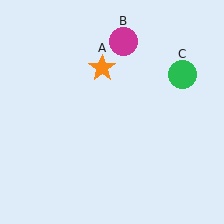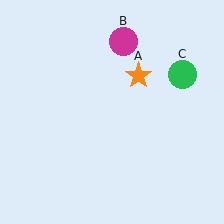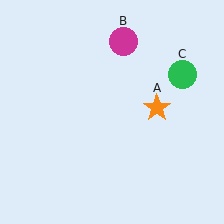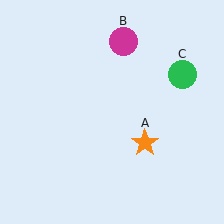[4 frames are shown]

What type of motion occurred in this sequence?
The orange star (object A) rotated clockwise around the center of the scene.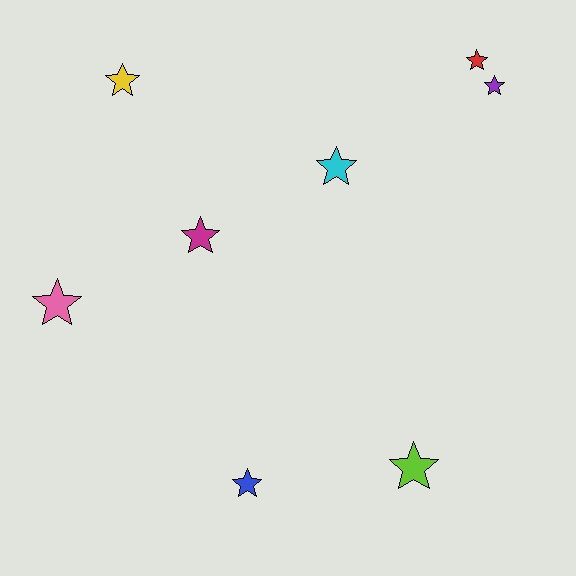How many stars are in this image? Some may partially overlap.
There are 8 stars.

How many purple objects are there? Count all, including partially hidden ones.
There is 1 purple object.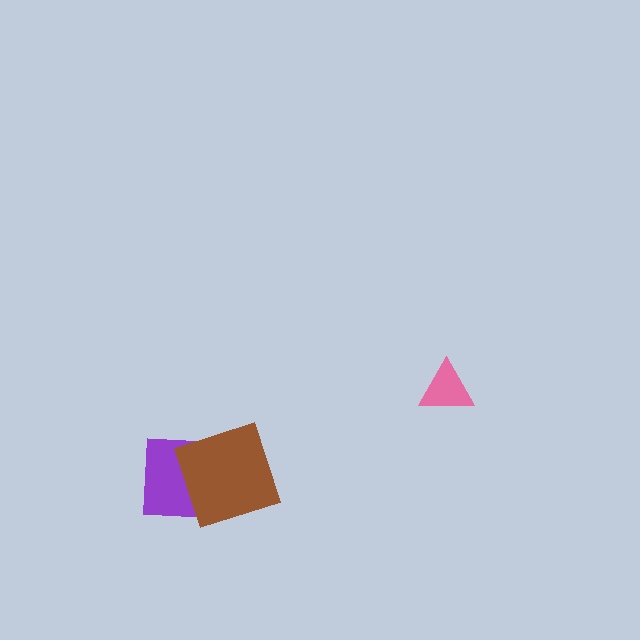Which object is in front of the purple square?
The brown square is in front of the purple square.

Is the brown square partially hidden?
No, no other shape covers it.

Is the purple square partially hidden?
Yes, it is partially covered by another shape.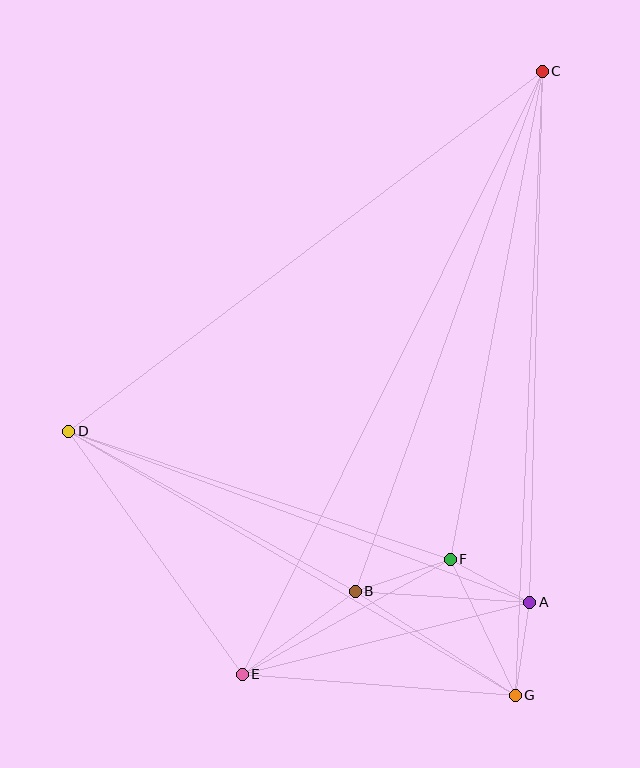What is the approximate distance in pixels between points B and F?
The distance between B and F is approximately 100 pixels.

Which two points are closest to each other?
Points A and F are closest to each other.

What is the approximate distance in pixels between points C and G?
The distance between C and G is approximately 624 pixels.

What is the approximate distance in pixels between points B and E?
The distance between B and E is approximately 140 pixels.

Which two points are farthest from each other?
Points C and E are farthest from each other.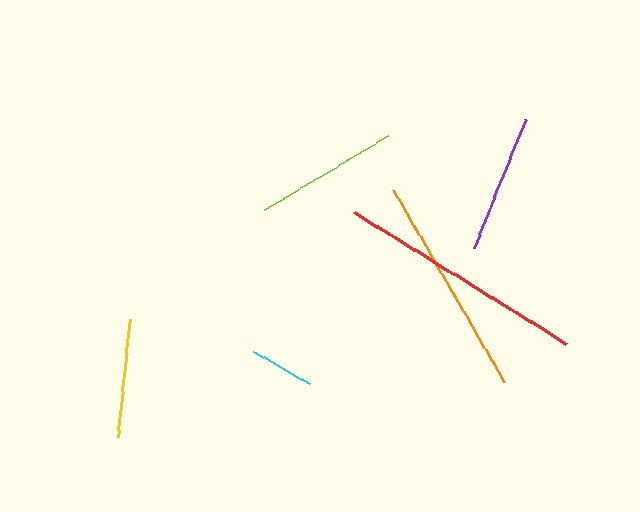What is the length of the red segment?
The red segment is approximately 249 pixels long.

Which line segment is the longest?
The red line is the longest at approximately 249 pixels.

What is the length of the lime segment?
The lime segment is approximately 144 pixels long.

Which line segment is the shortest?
The cyan line is the shortest at approximately 66 pixels.